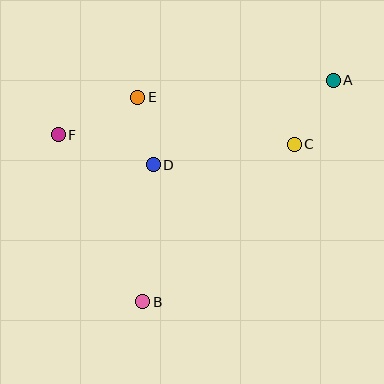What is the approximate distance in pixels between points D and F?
The distance between D and F is approximately 100 pixels.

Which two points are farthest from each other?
Points A and B are farthest from each other.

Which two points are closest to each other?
Points D and E are closest to each other.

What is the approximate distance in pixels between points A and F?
The distance between A and F is approximately 280 pixels.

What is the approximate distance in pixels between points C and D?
The distance between C and D is approximately 142 pixels.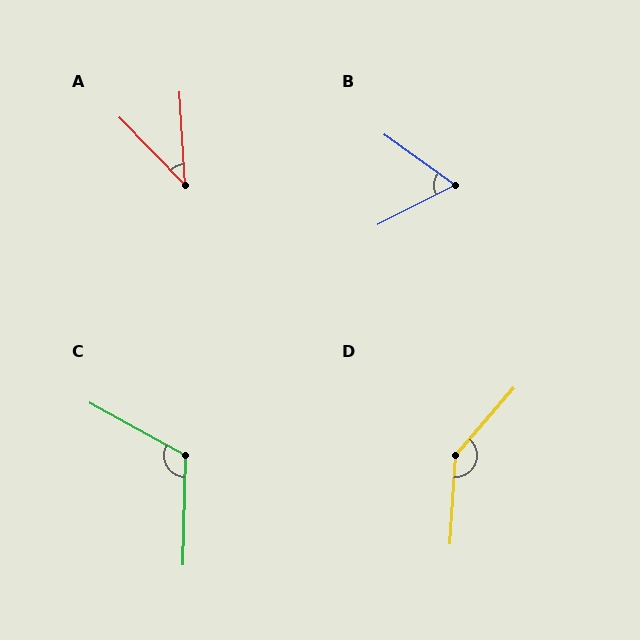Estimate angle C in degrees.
Approximately 118 degrees.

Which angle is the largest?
D, at approximately 143 degrees.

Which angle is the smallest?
A, at approximately 41 degrees.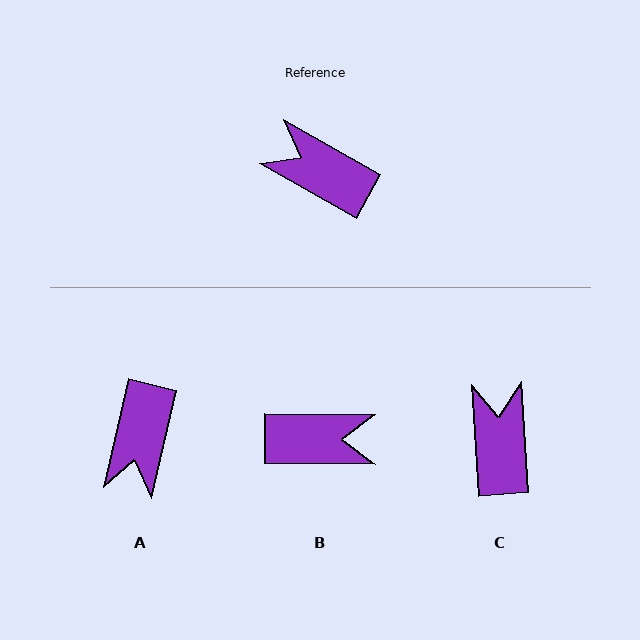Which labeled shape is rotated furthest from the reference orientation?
B, about 151 degrees away.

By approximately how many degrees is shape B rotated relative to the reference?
Approximately 151 degrees clockwise.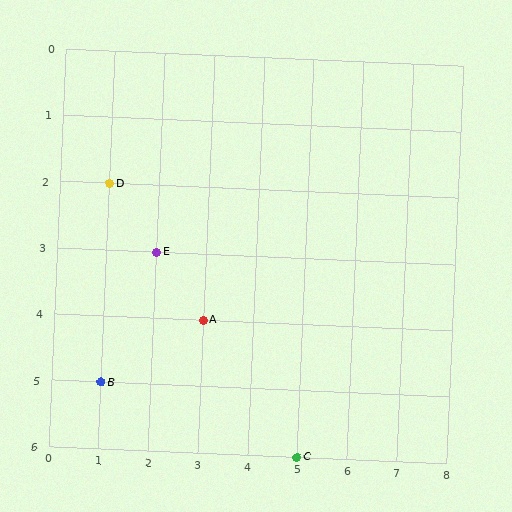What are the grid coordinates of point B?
Point B is at grid coordinates (1, 5).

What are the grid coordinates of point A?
Point A is at grid coordinates (3, 4).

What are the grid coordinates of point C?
Point C is at grid coordinates (5, 6).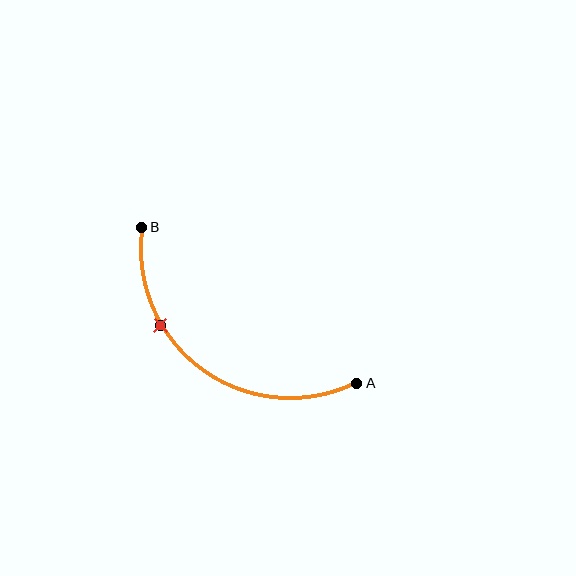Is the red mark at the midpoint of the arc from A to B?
No. The red mark lies on the arc but is closer to endpoint B. The arc midpoint would be at the point on the curve equidistant along the arc from both A and B.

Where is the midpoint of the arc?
The arc midpoint is the point on the curve farthest from the straight line joining A and B. It sits below and to the left of that line.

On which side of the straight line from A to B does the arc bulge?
The arc bulges below and to the left of the straight line connecting A and B.